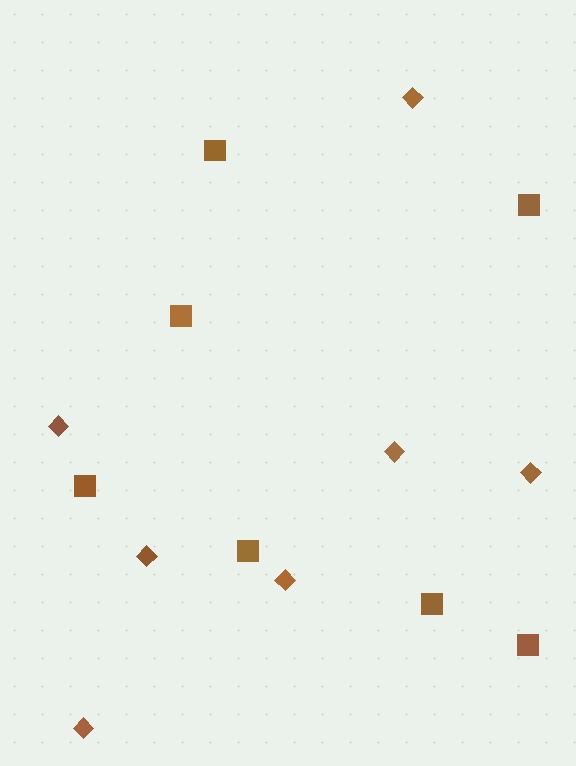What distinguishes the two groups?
There are 2 groups: one group of diamonds (7) and one group of squares (7).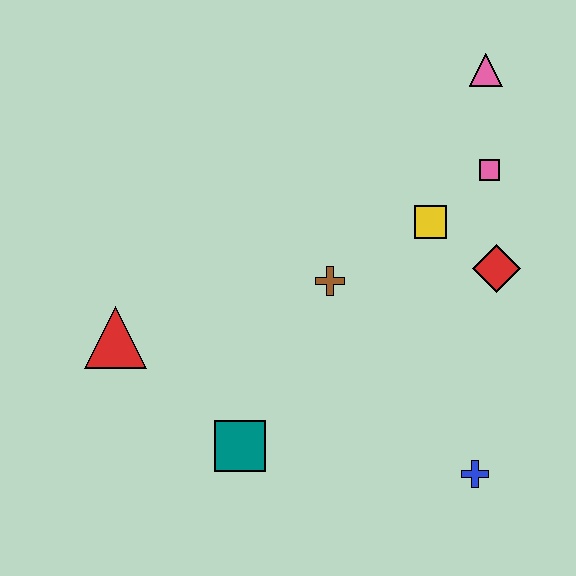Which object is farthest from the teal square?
The pink triangle is farthest from the teal square.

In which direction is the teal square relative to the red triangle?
The teal square is to the right of the red triangle.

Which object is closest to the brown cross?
The yellow square is closest to the brown cross.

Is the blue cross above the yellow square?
No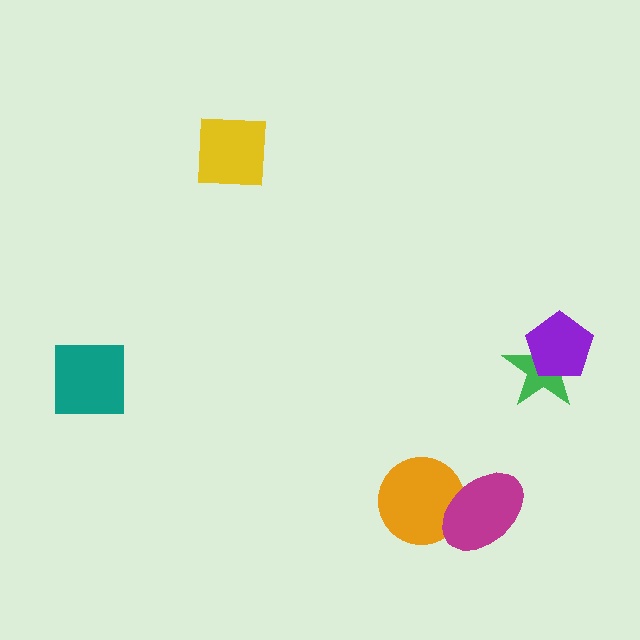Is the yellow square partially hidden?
No, no other shape covers it.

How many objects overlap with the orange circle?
1 object overlaps with the orange circle.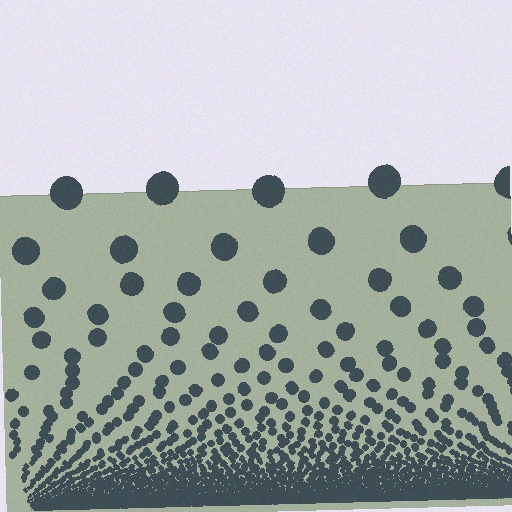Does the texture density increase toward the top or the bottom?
Density increases toward the bottom.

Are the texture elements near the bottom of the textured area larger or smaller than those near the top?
Smaller. The gradient is inverted — elements near the bottom are smaller and denser.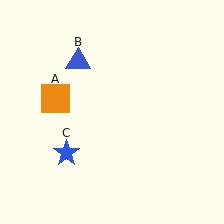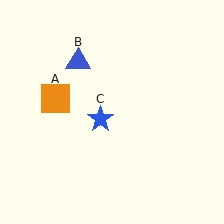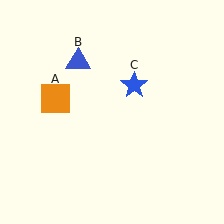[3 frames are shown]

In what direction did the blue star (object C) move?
The blue star (object C) moved up and to the right.